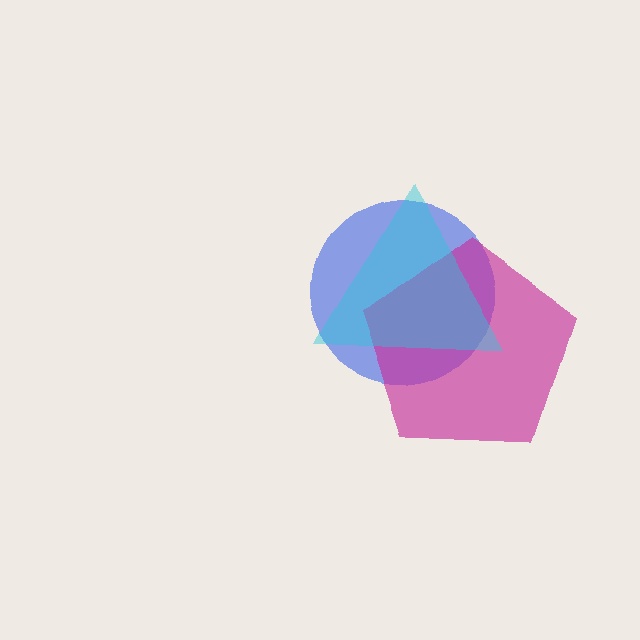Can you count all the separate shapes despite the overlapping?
Yes, there are 3 separate shapes.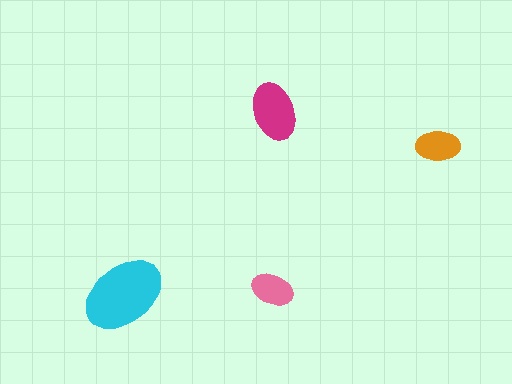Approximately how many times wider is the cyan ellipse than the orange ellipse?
About 2 times wider.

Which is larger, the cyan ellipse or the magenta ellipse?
The cyan one.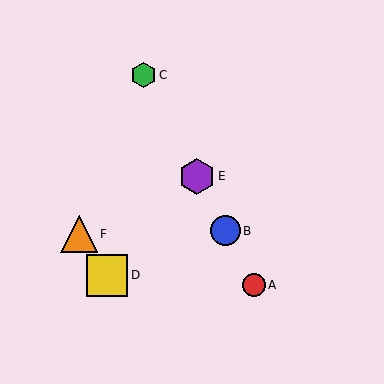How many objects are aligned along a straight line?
4 objects (A, B, C, E) are aligned along a straight line.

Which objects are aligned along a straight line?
Objects A, B, C, E are aligned along a straight line.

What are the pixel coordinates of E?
Object E is at (197, 176).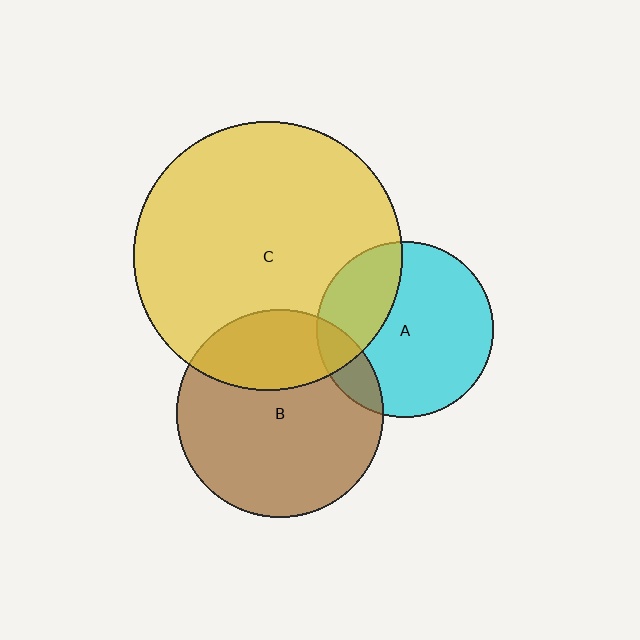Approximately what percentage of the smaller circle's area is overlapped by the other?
Approximately 15%.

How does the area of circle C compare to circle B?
Approximately 1.7 times.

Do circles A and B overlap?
Yes.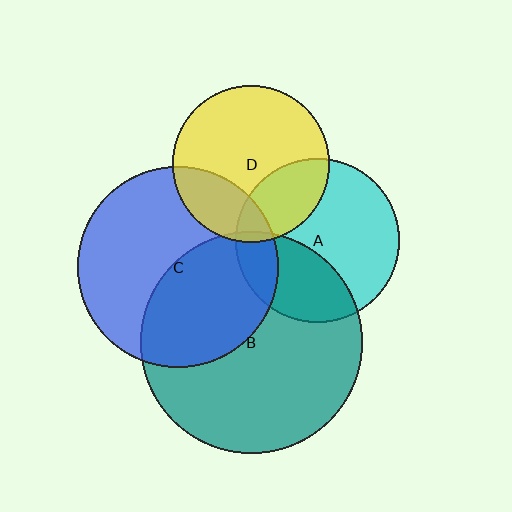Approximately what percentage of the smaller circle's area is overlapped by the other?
Approximately 35%.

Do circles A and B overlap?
Yes.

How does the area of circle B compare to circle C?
Approximately 1.2 times.